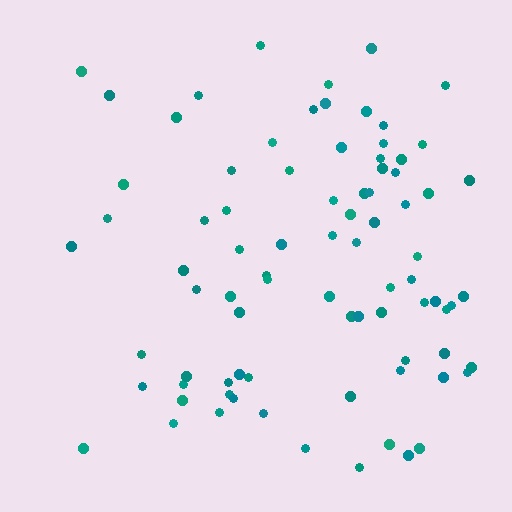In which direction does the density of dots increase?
From left to right, with the right side densest.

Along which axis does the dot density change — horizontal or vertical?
Horizontal.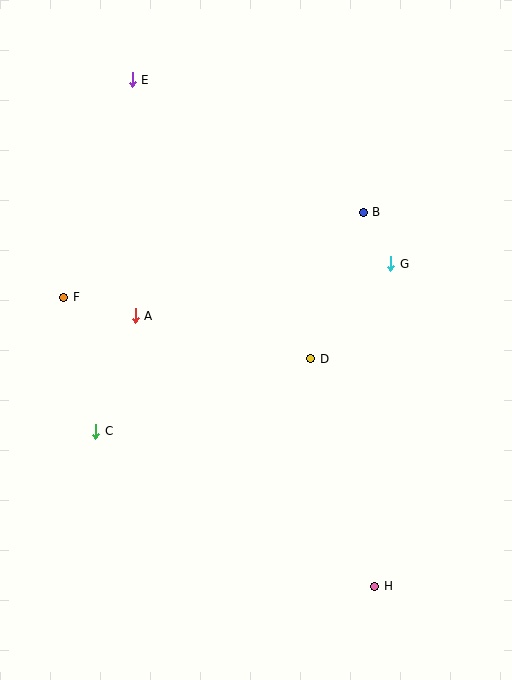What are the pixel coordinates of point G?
Point G is at (391, 264).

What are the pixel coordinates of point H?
Point H is at (375, 586).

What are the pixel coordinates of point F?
Point F is at (64, 297).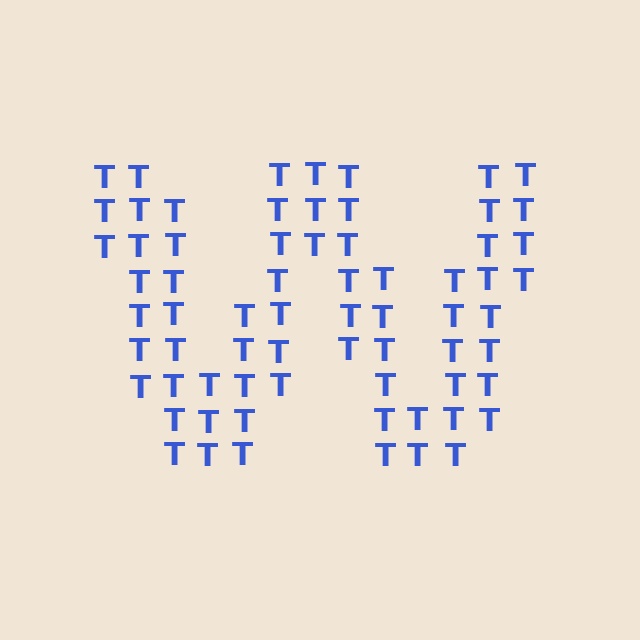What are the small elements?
The small elements are letter T's.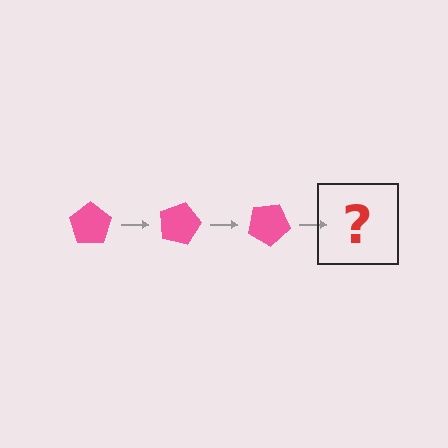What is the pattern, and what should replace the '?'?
The pattern is that the pentagon rotates 15 degrees each step. The '?' should be a pink pentagon rotated 45 degrees.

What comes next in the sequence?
The next element should be a pink pentagon rotated 45 degrees.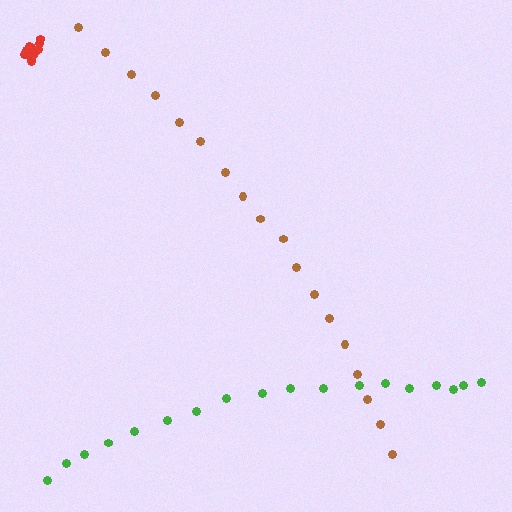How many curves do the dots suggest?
There are 3 distinct paths.